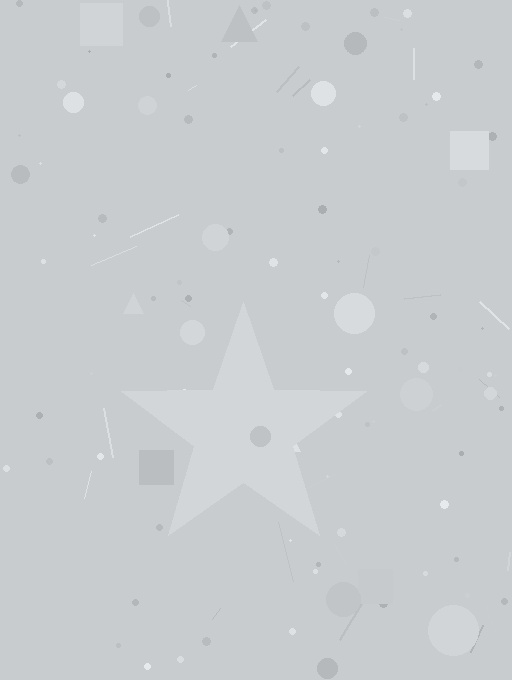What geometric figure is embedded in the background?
A star is embedded in the background.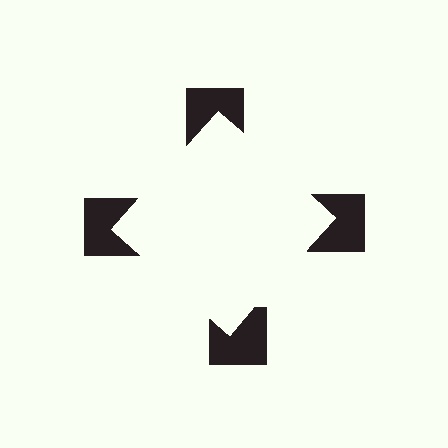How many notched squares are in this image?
There are 4 — one at each vertex of the illusory square.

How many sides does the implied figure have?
4 sides.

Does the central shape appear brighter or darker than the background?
It typically appears slightly brighter than the background, even though no actual brightness change is drawn.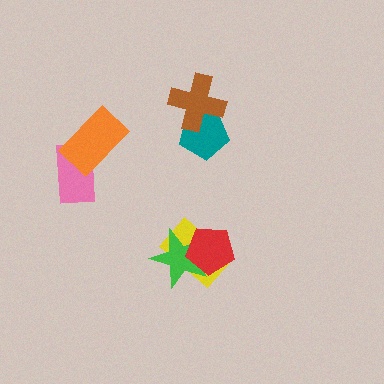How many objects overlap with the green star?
2 objects overlap with the green star.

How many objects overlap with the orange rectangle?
1 object overlaps with the orange rectangle.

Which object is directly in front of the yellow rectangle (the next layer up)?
The green star is directly in front of the yellow rectangle.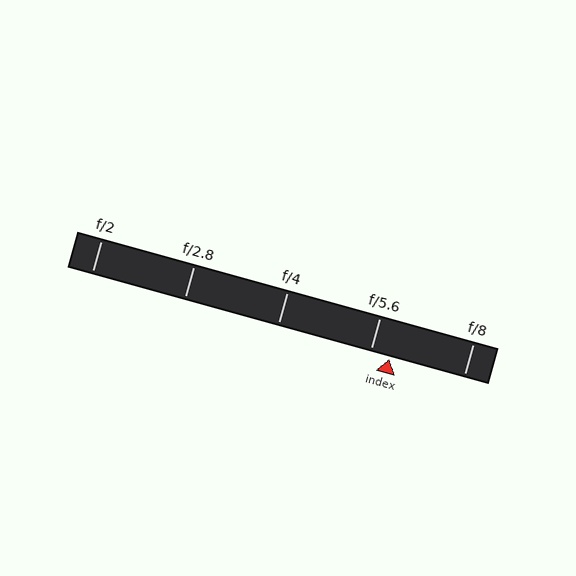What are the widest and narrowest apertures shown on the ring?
The widest aperture shown is f/2 and the narrowest is f/8.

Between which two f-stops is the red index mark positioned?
The index mark is between f/5.6 and f/8.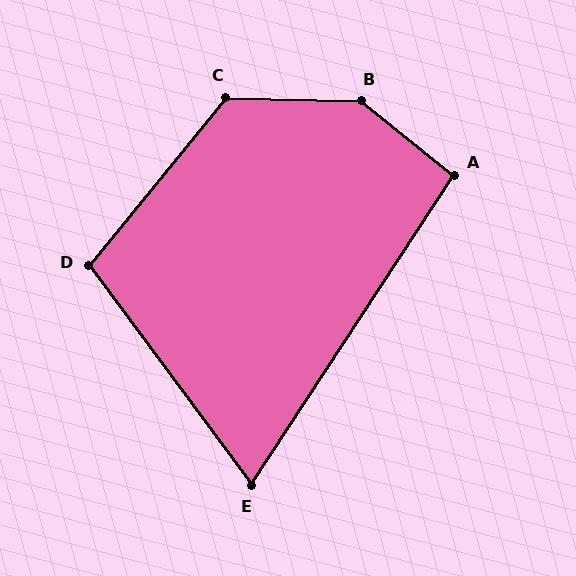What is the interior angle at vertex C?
Approximately 128 degrees (obtuse).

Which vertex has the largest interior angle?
B, at approximately 143 degrees.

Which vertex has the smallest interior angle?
E, at approximately 70 degrees.